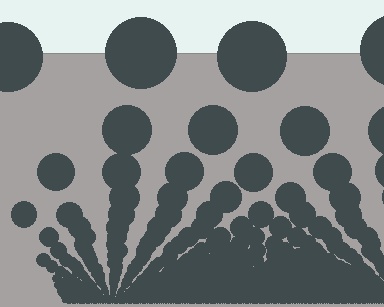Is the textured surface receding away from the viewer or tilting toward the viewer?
The surface appears to tilt toward the viewer. Texture elements get larger and sparser toward the top.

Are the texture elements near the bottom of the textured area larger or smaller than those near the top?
Smaller. The gradient is inverted — elements near the bottom are smaller and denser.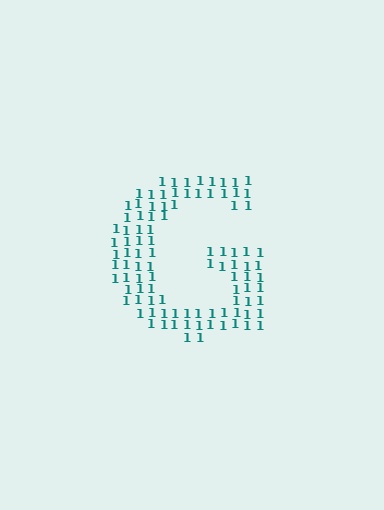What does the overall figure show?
The overall figure shows the letter G.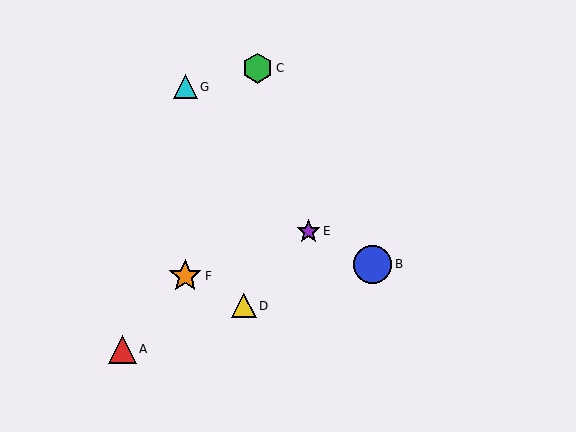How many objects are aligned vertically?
2 objects (F, G) are aligned vertically.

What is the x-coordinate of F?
Object F is at x≈185.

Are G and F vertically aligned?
Yes, both are at x≈185.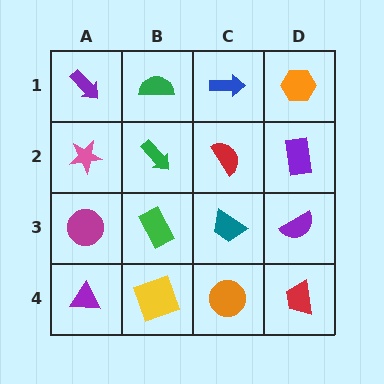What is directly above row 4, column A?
A magenta circle.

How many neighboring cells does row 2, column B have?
4.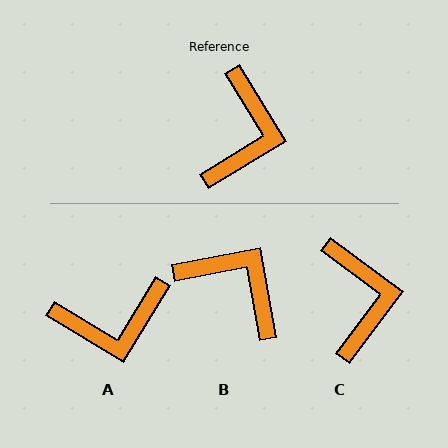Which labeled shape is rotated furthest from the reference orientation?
B, about 69 degrees away.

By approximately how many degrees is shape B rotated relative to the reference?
Approximately 69 degrees counter-clockwise.